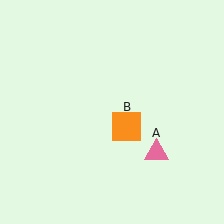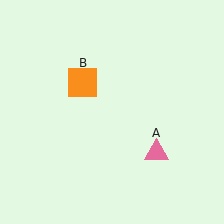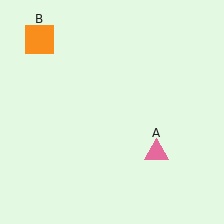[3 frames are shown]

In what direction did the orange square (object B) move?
The orange square (object B) moved up and to the left.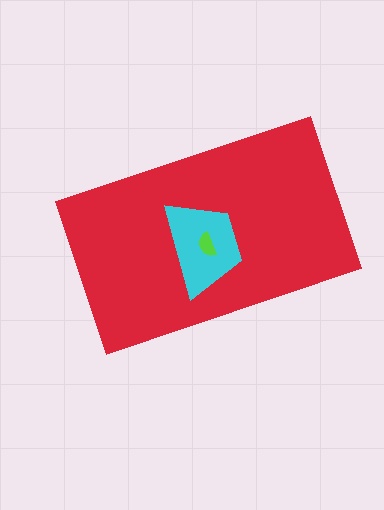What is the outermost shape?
The red rectangle.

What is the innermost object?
The lime semicircle.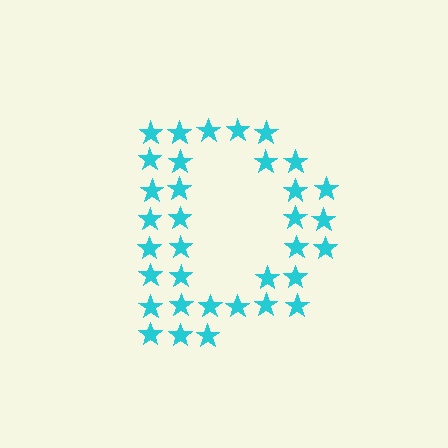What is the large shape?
The large shape is the letter D.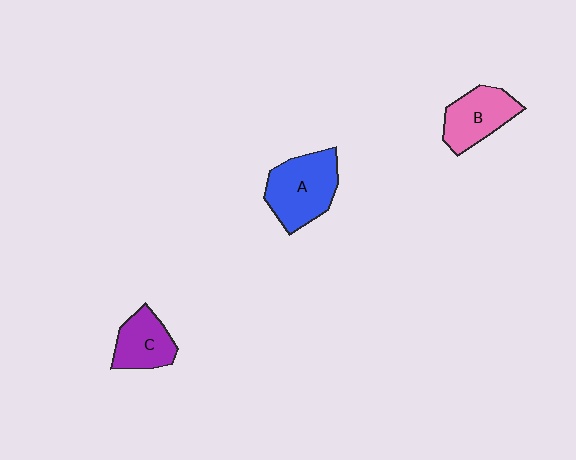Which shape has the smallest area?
Shape C (purple).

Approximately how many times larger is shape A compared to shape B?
Approximately 1.3 times.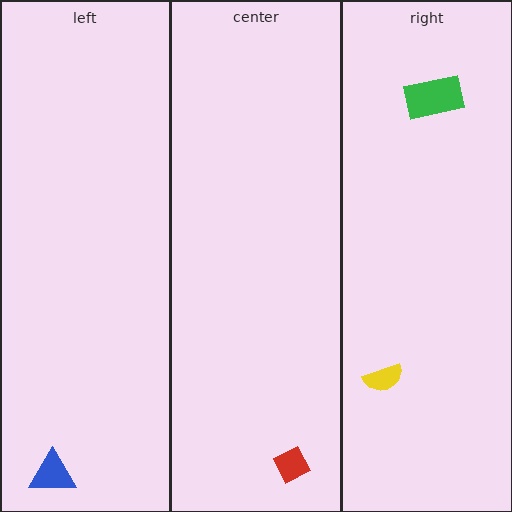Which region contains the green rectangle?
The right region.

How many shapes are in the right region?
2.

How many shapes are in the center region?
1.